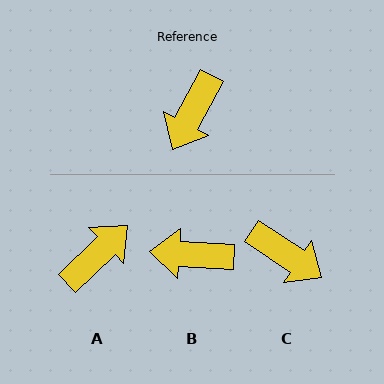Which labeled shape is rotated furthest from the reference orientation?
A, about 162 degrees away.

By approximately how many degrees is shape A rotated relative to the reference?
Approximately 162 degrees counter-clockwise.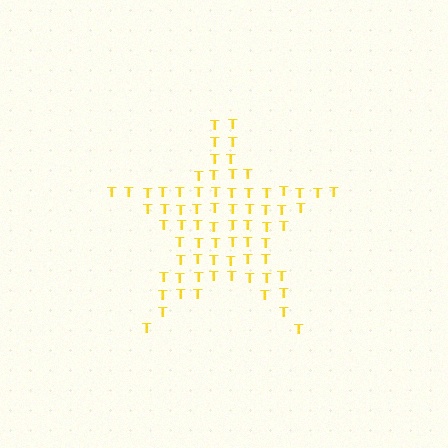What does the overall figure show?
The overall figure shows a star.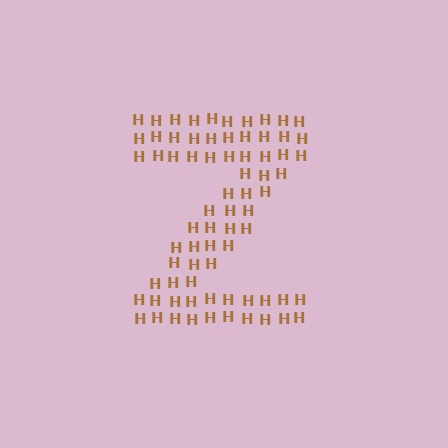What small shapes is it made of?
It is made of small letter H's.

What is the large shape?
The large shape is the letter Z.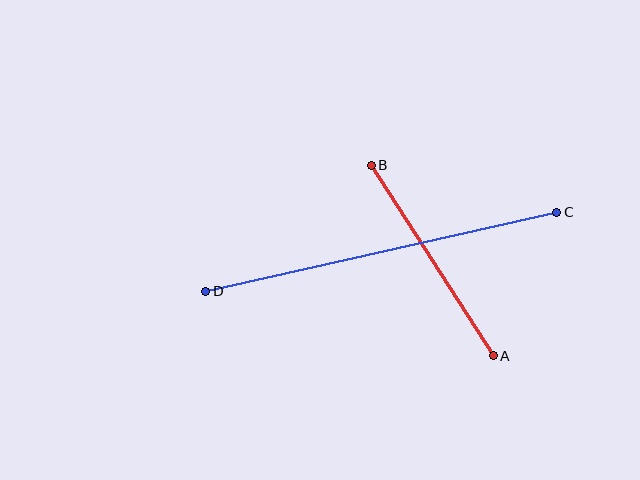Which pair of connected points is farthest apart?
Points C and D are farthest apart.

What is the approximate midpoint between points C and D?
The midpoint is at approximately (381, 252) pixels.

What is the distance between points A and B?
The distance is approximately 226 pixels.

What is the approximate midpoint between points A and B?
The midpoint is at approximately (432, 260) pixels.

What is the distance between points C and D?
The distance is approximately 360 pixels.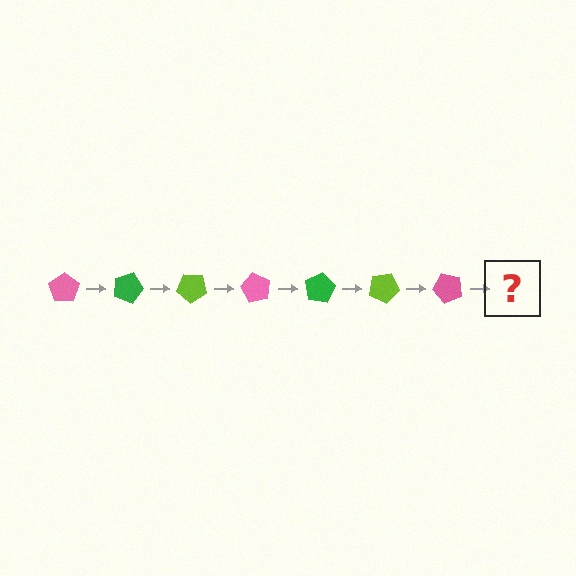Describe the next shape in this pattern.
It should be a green pentagon, rotated 140 degrees from the start.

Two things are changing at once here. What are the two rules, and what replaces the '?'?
The two rules are that it rotates 20 degrees each step and the color cycles through pink, green, and lime. The '?' should be a green pentagon, rotated 140 degrees from the start.